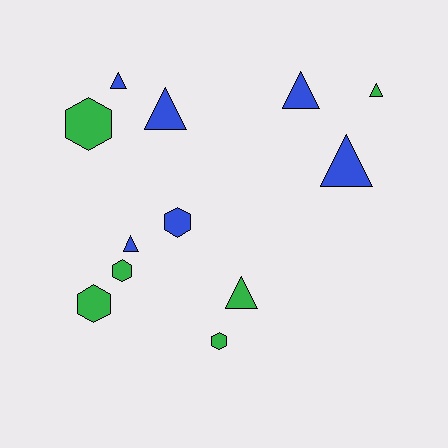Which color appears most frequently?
Green, with 6 objects.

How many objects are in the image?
There are 12 objects.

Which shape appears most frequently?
Triangle, with 7 objects.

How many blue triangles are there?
There are 5 blue triangles.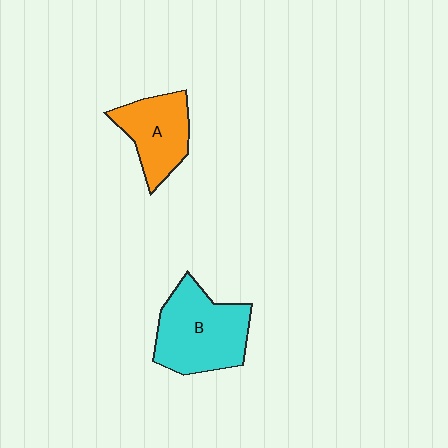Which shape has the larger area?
Shape B (cyan).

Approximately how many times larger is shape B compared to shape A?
Approximately 1.4 times.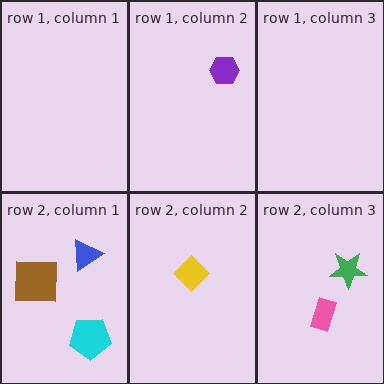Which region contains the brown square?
The row 2, column 1 region.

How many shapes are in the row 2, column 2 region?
1.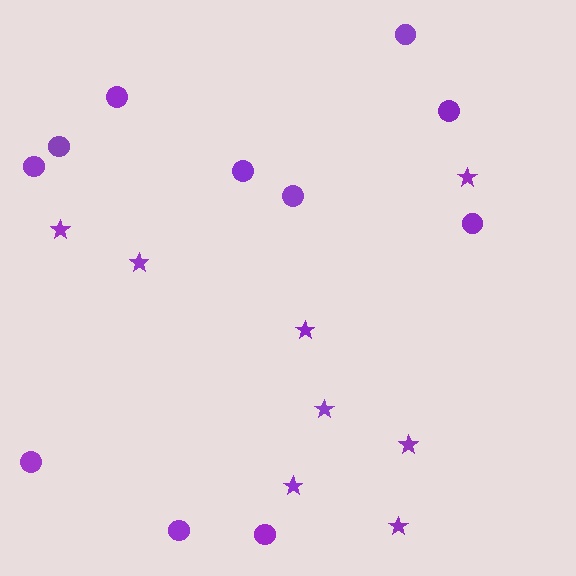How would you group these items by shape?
There are 2 groups: one group of stars (8) and one group of circles (11).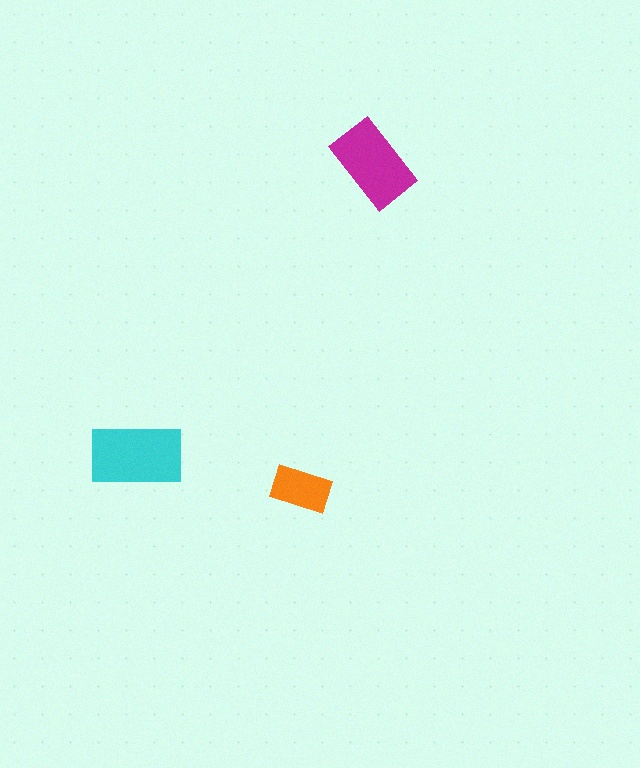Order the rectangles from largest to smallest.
the cyan one, the magenta one, the orange one.